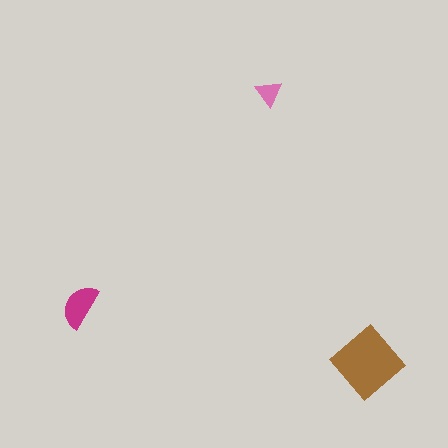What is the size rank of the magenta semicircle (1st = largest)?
2nd.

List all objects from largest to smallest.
The brown diamond, the magenta semicircle, the pink triangle.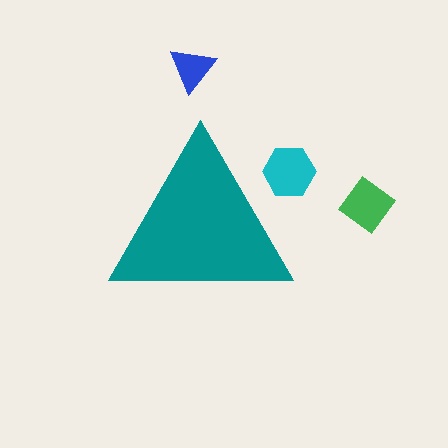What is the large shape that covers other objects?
A teal triangle.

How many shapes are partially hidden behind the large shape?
1 shape is partially hidden.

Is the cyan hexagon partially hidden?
Yes, the cyan hexagon is partially hidden behind the teal triangle.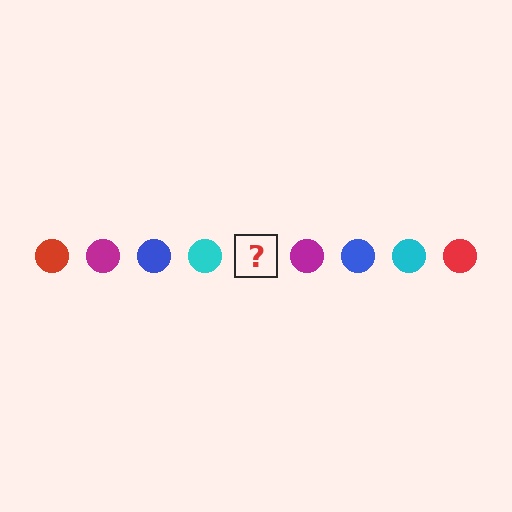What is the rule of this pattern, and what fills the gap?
The rule is that the pattern cycles through red, magenta, blue, cyan circles. The gap should be filled with a red circle.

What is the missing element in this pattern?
The missing element is a red circle.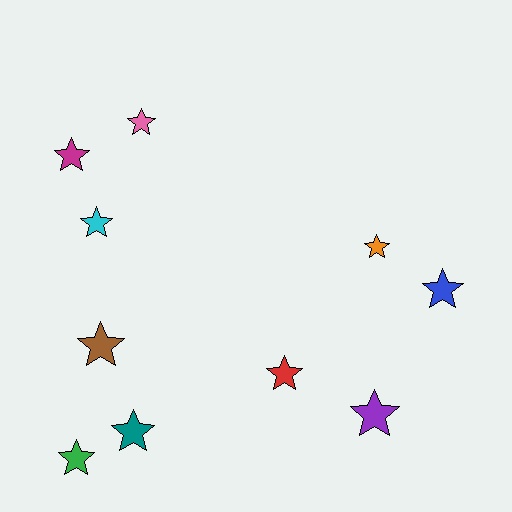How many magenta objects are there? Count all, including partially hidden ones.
There is 1 magenta object.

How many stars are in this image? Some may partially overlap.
There are 10 stars.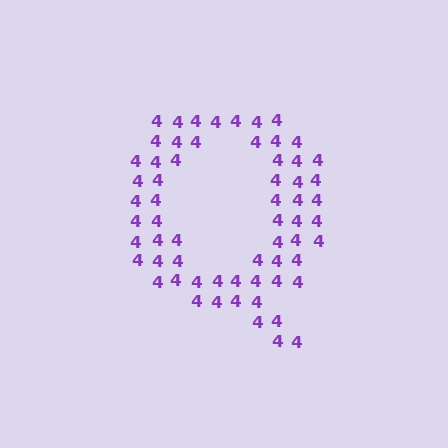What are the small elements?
The small elements are digit 4's.